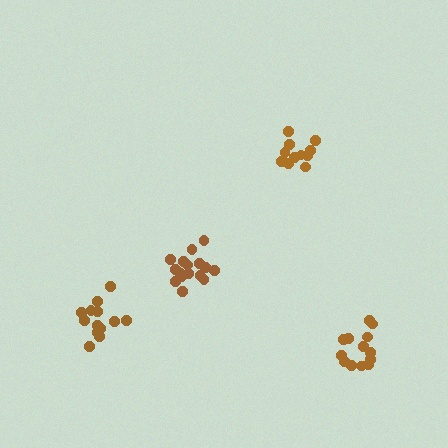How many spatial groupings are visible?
There are 4 spatial groupings.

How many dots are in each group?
Group 1: 16 dots, Group 2: 11 dots, Group 3: 13 dots, Group 4: 13 dots (53 total).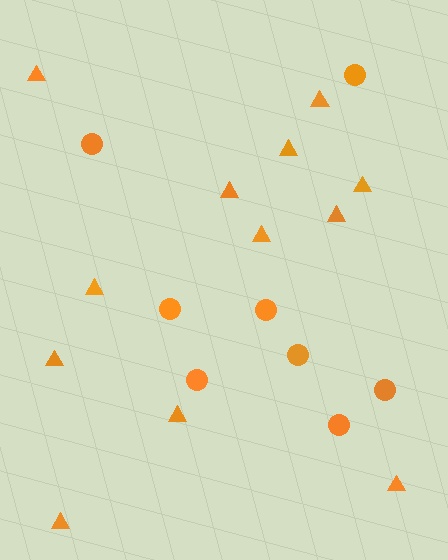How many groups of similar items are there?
There are 2 groups: one group of triangles (12) and one group of circles (8).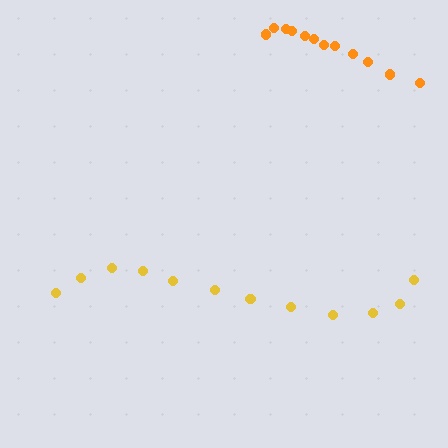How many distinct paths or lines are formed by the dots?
There are 2 distinct paths.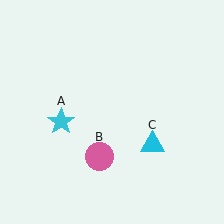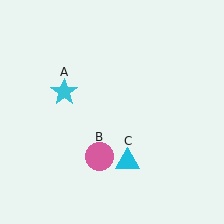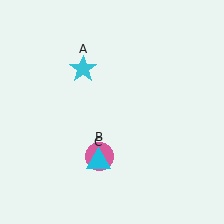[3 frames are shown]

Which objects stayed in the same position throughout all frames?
Pink circle (object B) remained stationary.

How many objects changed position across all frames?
2 objects changed position: cyan star (object A), cyan triangle (object C).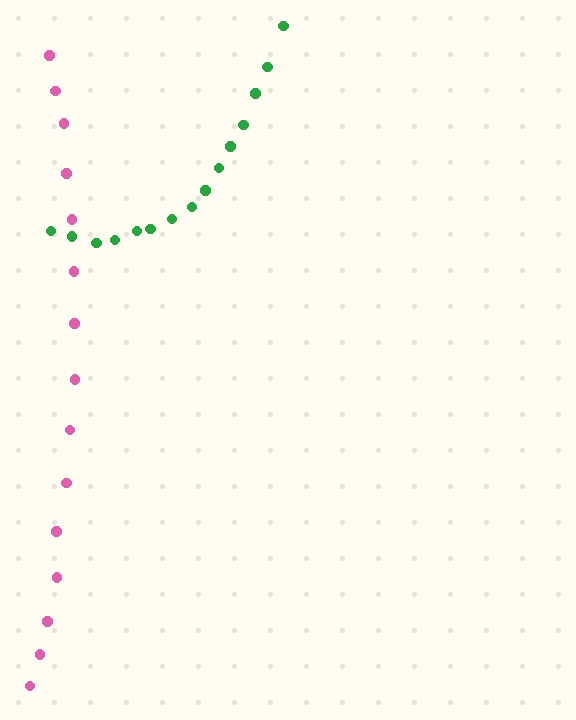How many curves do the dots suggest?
There are 2 distinct paths.